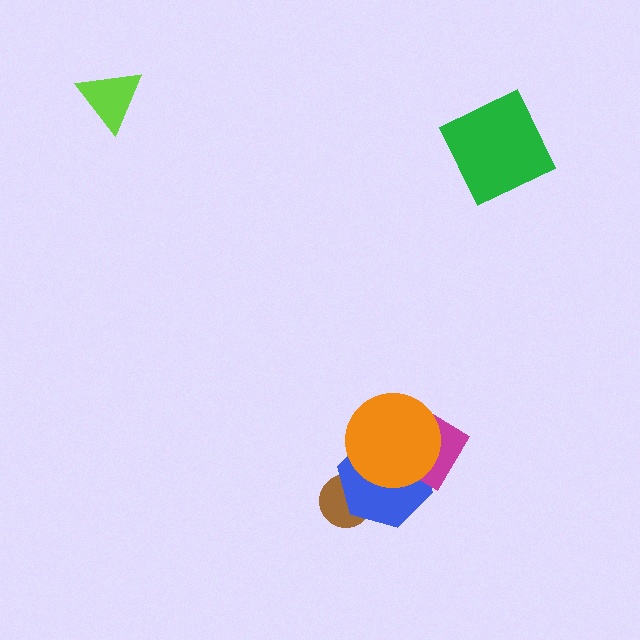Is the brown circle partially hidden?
Yes, it is partially covered by another shape.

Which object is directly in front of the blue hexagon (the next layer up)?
The magenta diamond is directly in front of the blue hexagon.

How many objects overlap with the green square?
0 objects overlap with the green square.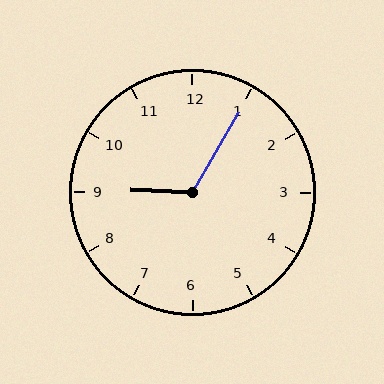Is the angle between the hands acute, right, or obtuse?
It is obtuse.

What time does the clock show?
9:05.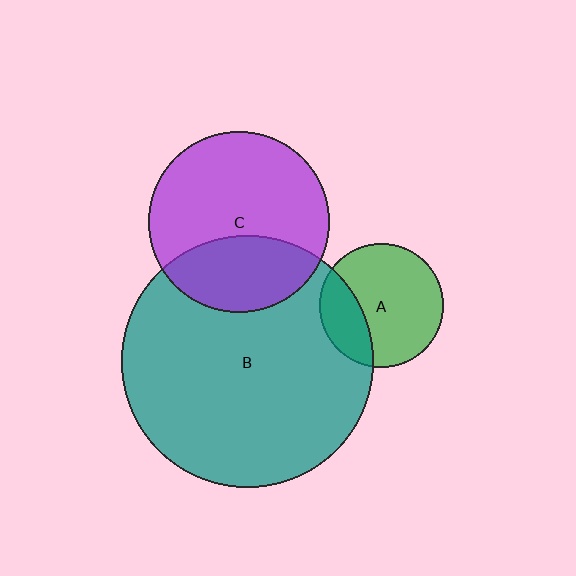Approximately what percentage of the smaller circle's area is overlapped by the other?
Approximately 25%.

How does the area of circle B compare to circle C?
Approximately 1.9 times.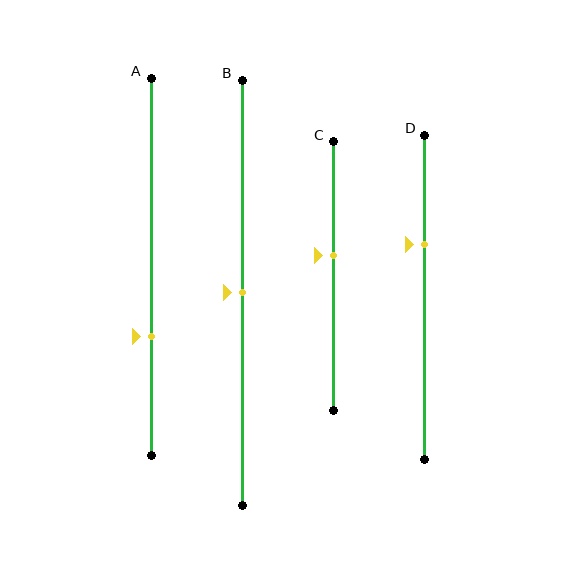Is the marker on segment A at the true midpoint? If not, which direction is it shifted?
No, the marker on segment A is shifted downward by about 18% of the segment length.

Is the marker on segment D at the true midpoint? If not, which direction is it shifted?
No, the marker on segment D is shifted upward by about 16% of the segment length.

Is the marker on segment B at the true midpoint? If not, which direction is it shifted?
Yes, the marker on segment B is at the true midpoint.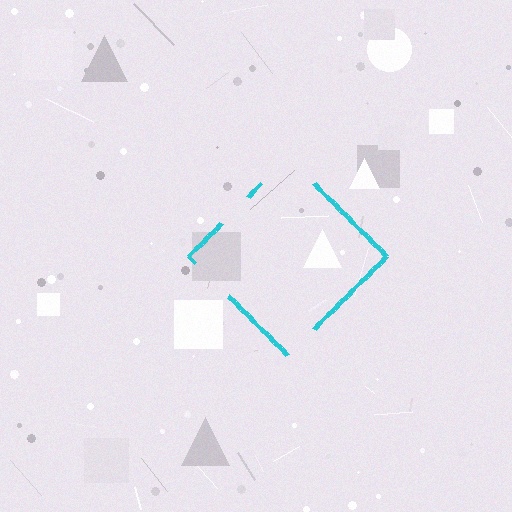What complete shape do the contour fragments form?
The contour fragments form a diamond.